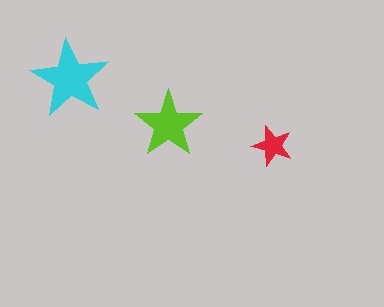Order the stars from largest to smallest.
the cyan one, the lime one, the red one.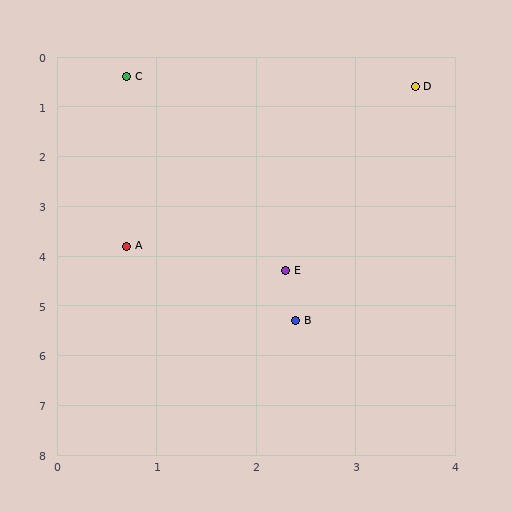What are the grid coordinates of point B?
Point B is at approximately (2.4, 5.3).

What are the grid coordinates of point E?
Point E is at approximately (2.3, 4.3).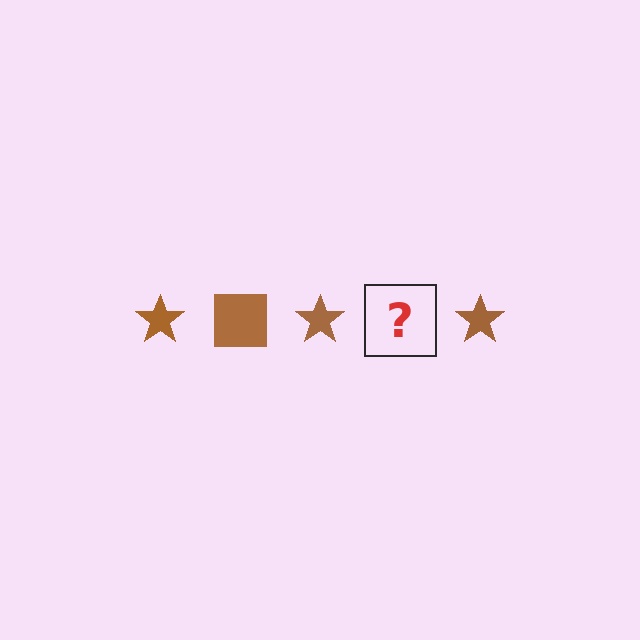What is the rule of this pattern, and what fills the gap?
The rule is that the pattern cycles through star, square shapes in brown. The gap should be filled with a brown square.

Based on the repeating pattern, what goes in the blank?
The blank should be a brown square.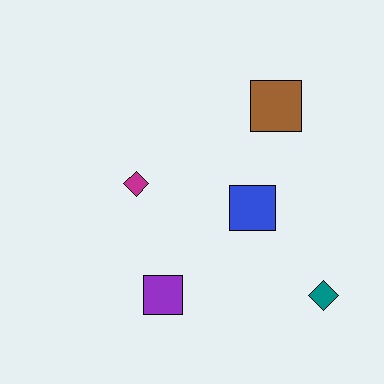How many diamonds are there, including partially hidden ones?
There are 2 diamonds.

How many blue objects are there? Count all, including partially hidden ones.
There is 1 blue object.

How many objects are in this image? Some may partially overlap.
There are 5 objects.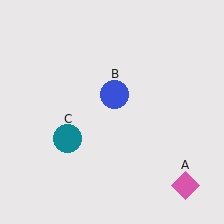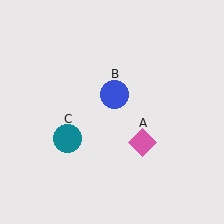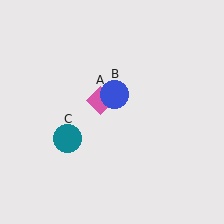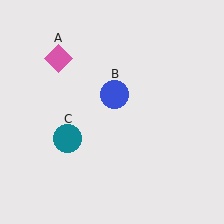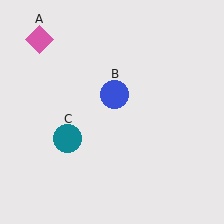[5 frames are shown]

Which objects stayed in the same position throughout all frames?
Blue circle (object B) and teal circle (object C) remained stationary.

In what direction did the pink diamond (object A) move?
The pink diamond (object A) moved up and to the left.